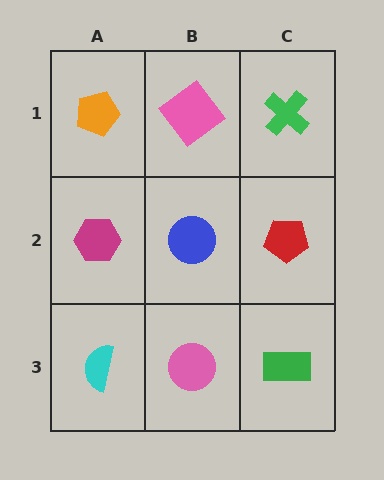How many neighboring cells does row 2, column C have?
3.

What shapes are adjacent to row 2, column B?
A pink diamond (row 1, column B), a pink circle (row 3, column B), a magenta hexagon (row 2, column A), a red pentagon (row 2, column C).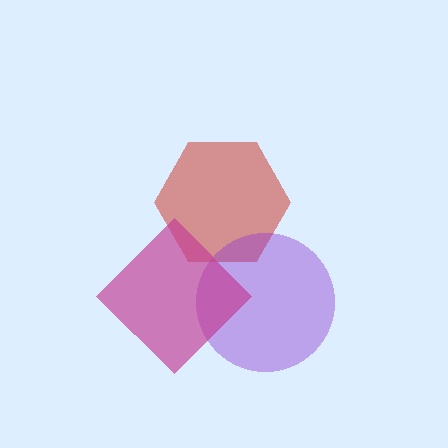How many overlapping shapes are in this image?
There are 3 overlapping shapes in the image.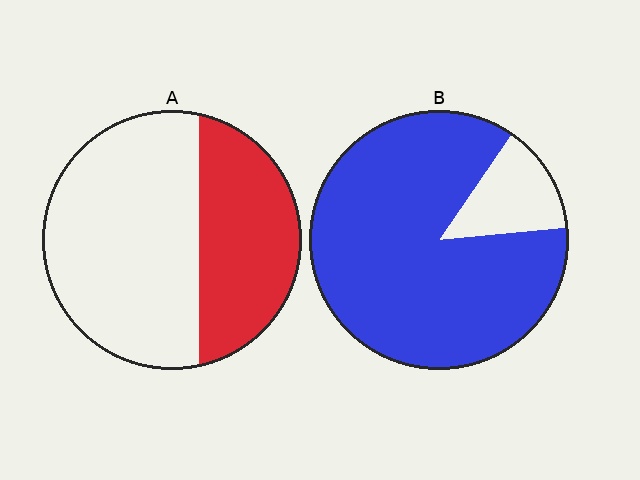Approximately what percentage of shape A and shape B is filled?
A is approximately 35% and B is approximately 85%.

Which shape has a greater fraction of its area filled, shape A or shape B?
Shape B.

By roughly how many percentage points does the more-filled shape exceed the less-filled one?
By roughly 50 percentage points (B over A).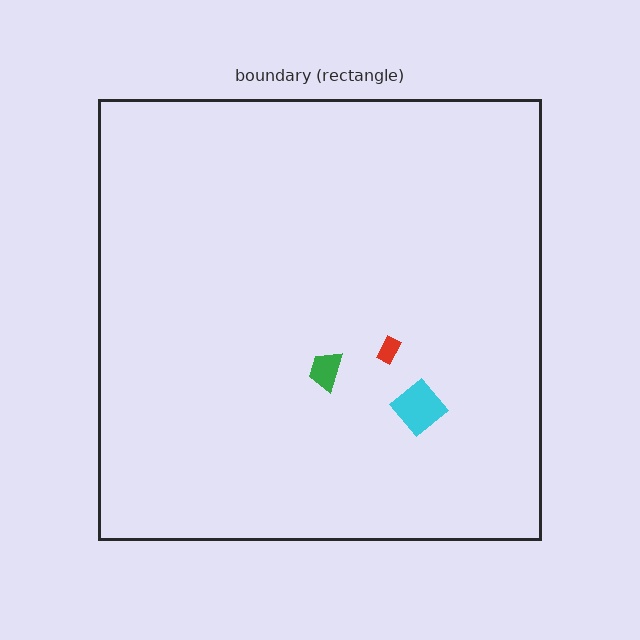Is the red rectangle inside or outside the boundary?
Inside.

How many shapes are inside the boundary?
3 inside, 0 outside.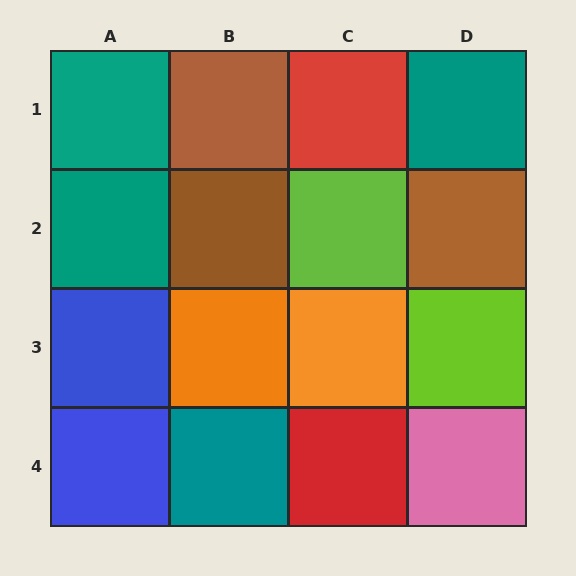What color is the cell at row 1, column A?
Teal.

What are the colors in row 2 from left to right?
Teal, brown, lime, brown.